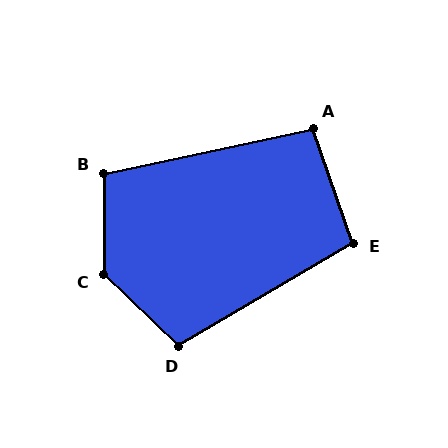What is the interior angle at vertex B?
Approximately 102 degrees (obtuse).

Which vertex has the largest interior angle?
C, at approximately 134 degrees.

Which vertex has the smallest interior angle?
A, at approximately 97 degrees.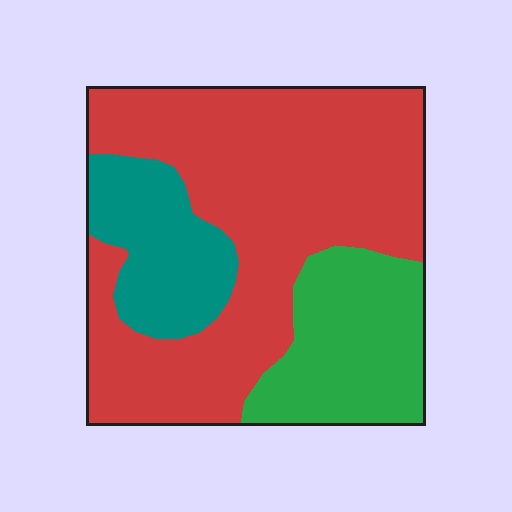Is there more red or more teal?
Red.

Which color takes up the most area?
Red, at roughly 60%.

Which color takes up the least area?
Teal, at roughly 15%.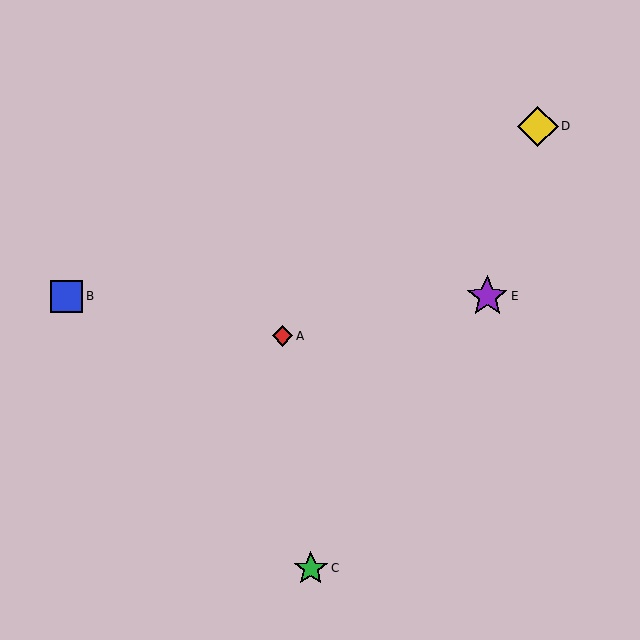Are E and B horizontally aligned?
Yes, both are at y≈296.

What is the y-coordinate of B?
Object B is at y≈296.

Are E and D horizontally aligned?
No, E is at y≈296 and D is at y≈126.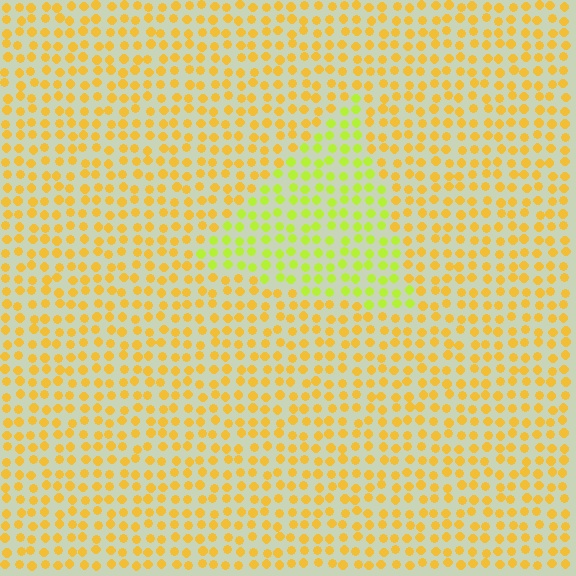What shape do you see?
I see a triangle.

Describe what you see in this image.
The image is filled with small yellow elements in a uniform arrangement. A triangle-shaped region is visible where the elements are tinted to a slightly different hue, forming a subtle color boundary.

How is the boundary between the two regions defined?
The boundary is defined purely by a slight shift in hue (about 37 degrees). Spacing, size, and orientation are identical on both sides.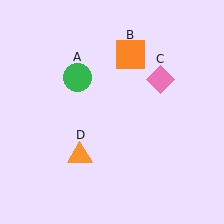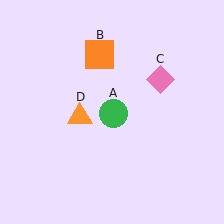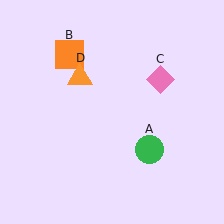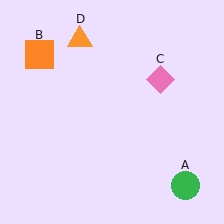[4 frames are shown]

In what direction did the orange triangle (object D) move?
The orange triangle (object D) moved up.